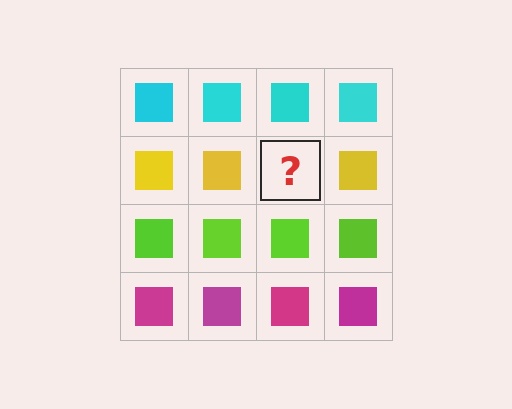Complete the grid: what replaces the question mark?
The question mark should be replaced with a yellow square.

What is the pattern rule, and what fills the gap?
The rule is that each row has a consistent color. The gap should be filled with a yellow square.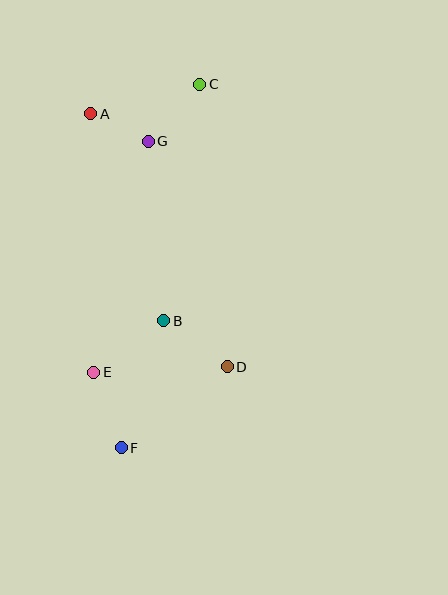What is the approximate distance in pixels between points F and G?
The distance between F and G is approximately 308 pixels.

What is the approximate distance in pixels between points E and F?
The distance between E and F is approximately 80 pixels.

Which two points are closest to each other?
Points A and G are closest to each other.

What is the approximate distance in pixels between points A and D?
The distance between A and D is approximately 287 pixels.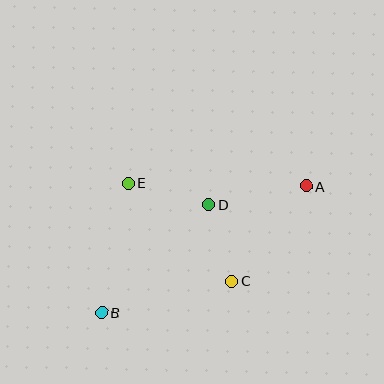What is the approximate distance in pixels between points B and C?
The distance between B and C is approximately 134 pixels.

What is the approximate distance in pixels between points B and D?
The distance between B and D is approximately 152 pixels.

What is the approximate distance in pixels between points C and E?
The distance between C and E is approximately 142 pixels.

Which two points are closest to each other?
Points C and D are closest to each other.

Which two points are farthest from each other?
Points A and B are farthest from each other.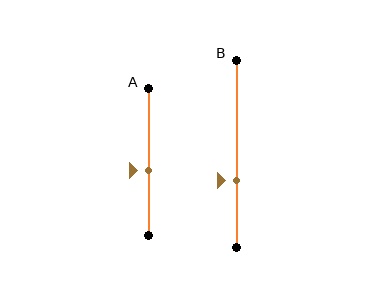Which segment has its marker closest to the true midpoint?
Segment A has its marker closest to the true midpoint.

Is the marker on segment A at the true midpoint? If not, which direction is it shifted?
No, the marker on segment A is shifted downward by about 6% of the segment length.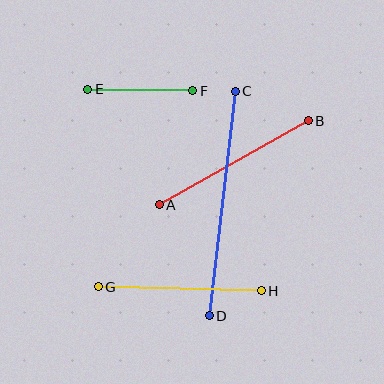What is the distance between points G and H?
The distance is approximately 163 pixels.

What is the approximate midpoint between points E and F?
The midpoint is at approximately (140, 90) pixels.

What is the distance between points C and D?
The distance is approximately 226 pixels.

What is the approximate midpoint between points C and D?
The midpoint is at approximately (222, 203) pixels.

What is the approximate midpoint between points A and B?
The midpoint is at approximately (234, 163) pixels.